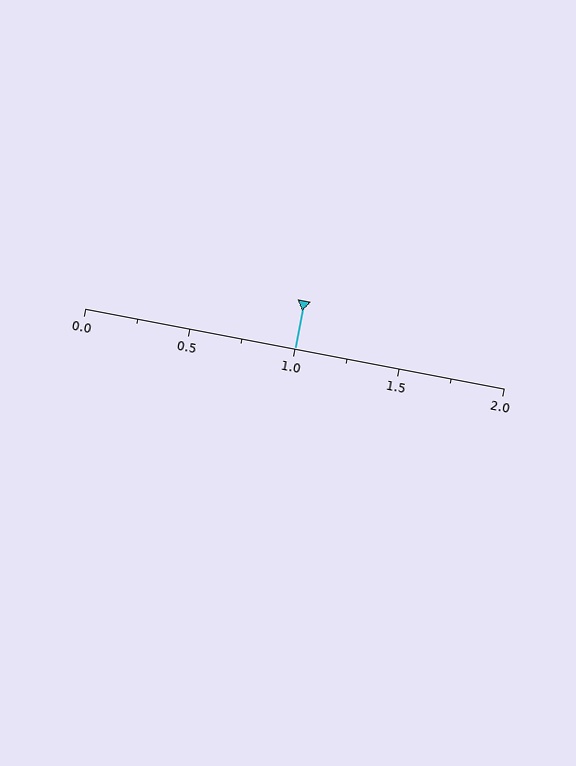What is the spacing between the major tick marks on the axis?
The major ticks are spaced 0.5 apart.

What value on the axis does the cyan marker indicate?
The marker indicates approximately 1.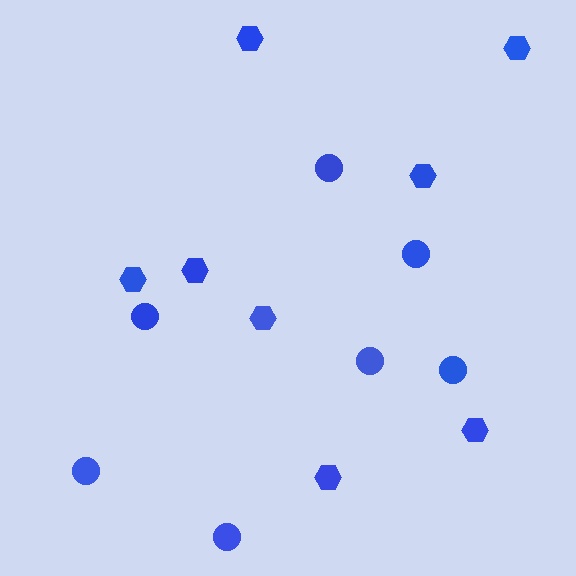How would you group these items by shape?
There are 2 groups: one group of circles (7) and one group of hexagons (8).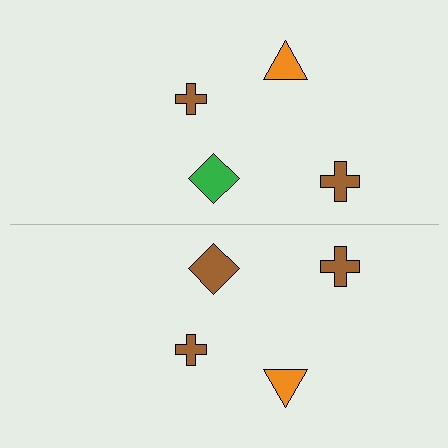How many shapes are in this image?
There are 8 shapes in this image.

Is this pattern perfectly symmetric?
No, the pattern is not perfectly symmetric. The brown diamond on the bottom side breaks the symmetry — its mirror counterpart is green.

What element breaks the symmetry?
The brown diamond on the bottom side breaks the symmetry — its mirror counterpart is green.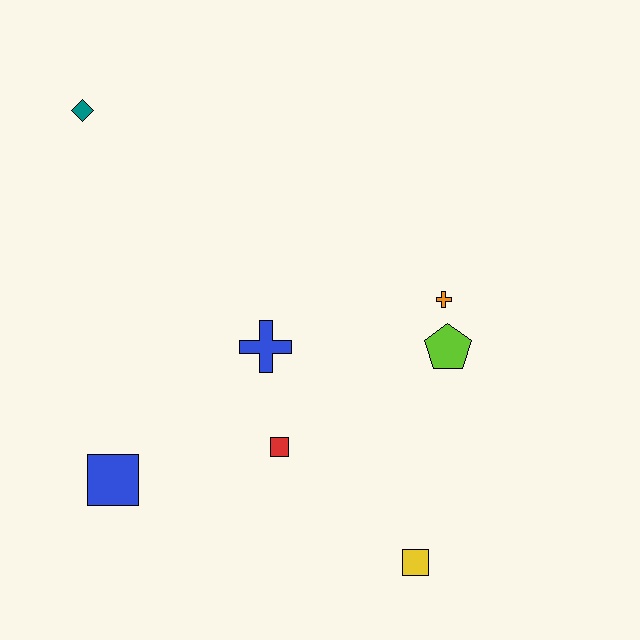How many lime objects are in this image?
There is 1 lime object.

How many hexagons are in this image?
There are no hexagons.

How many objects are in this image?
There are 7 objects.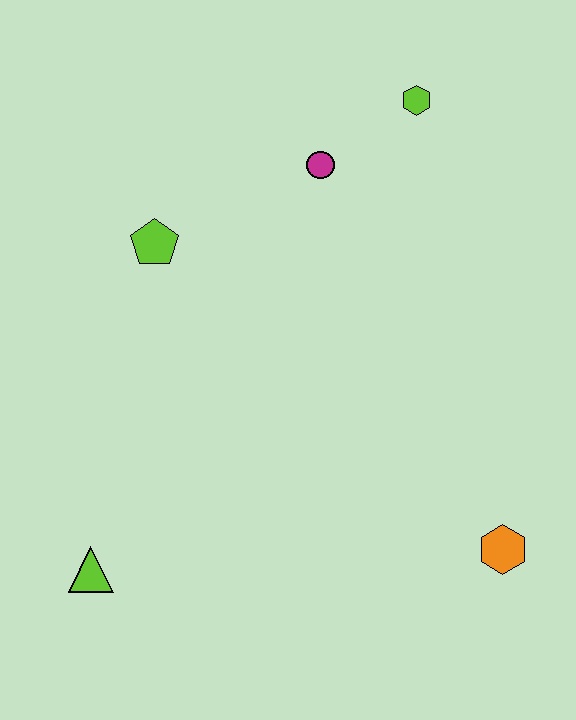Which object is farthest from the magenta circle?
The lime triangle is farthest from the magenta circle.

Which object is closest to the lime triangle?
The lime pentagon is closest to the lime triangle.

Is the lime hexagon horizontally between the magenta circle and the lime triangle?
No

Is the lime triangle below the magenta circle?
Yes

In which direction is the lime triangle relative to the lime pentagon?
The lime triangle is below the lime pentagon.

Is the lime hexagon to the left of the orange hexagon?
Yes